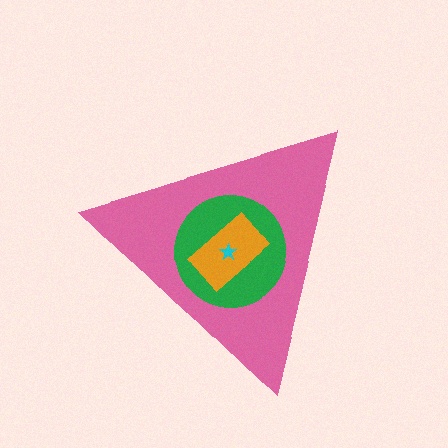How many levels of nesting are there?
4.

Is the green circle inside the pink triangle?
Yes.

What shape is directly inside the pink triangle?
The green circle.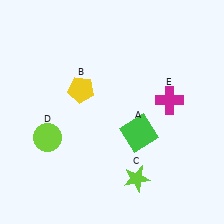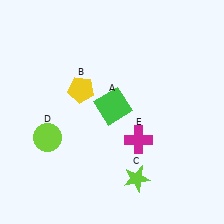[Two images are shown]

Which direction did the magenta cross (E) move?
The magenta cross (E) moved down.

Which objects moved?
The objects that moved are: the green square (A), the magenta cross (E).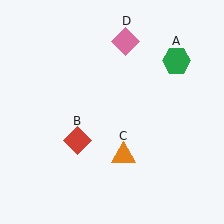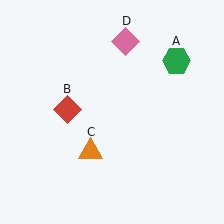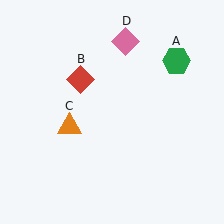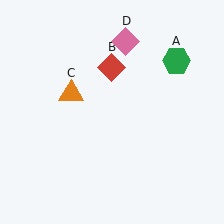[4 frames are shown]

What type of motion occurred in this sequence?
The red diamond (object B), orange triangle (object C) rotated clockwise around the center of the scene.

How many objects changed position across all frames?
2 objects changed position: red diamond (object B), orange triangle (object C).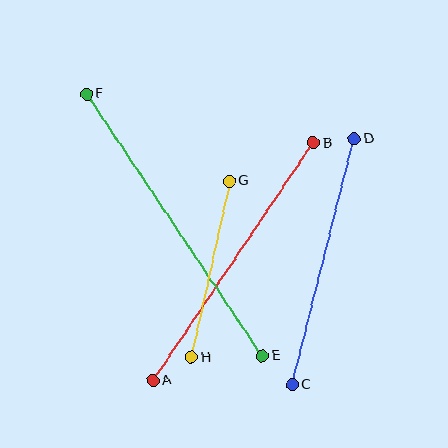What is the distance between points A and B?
The distance is approximately 286 pixels.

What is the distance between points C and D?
The distance is approximately 254 pixels.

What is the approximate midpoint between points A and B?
The midpoint is at approximately (233, 262) pixels.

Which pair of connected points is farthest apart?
Points E and F are farthest apart.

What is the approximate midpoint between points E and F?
The midpoint is at approximately (174, 225) pixels.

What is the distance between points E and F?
The distance is approximately 315 pixels.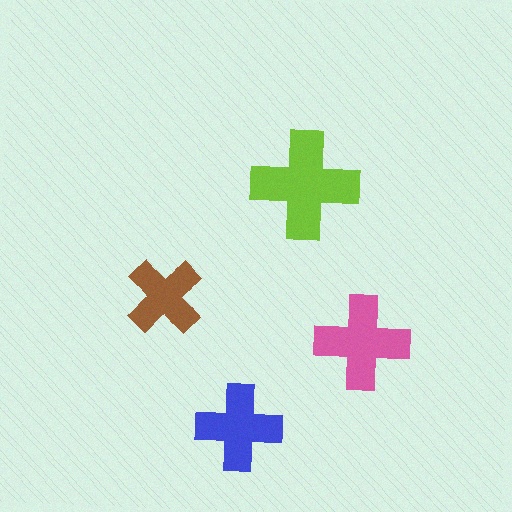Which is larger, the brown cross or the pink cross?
The pink one.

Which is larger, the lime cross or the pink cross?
The lime one.